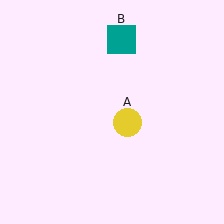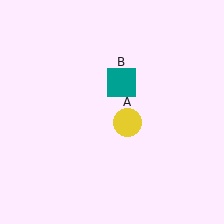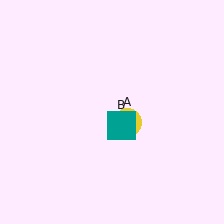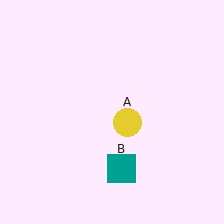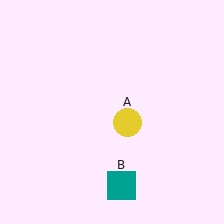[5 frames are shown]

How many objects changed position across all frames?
1 object changed position: teal square (object B).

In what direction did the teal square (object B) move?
The teal square (object B) moved down.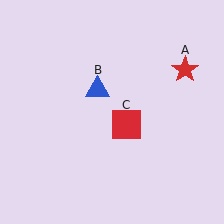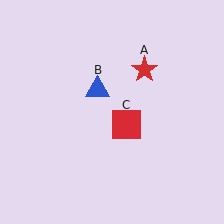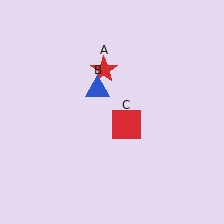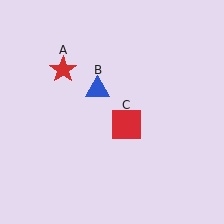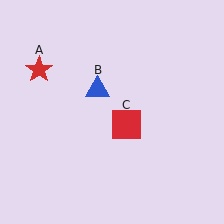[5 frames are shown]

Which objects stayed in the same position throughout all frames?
Blue triangle (object B) and red square (object C) remained stationary.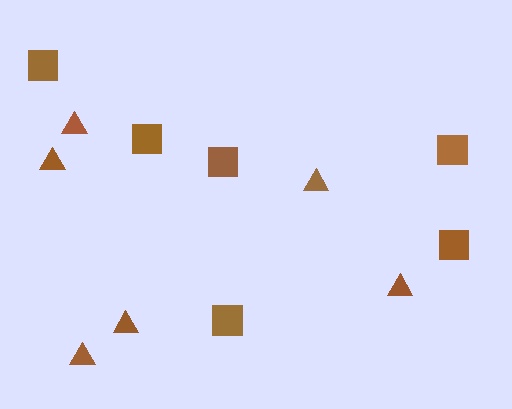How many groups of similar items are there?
There are 2 groups: one group of triangles (6) and one group of squares (6).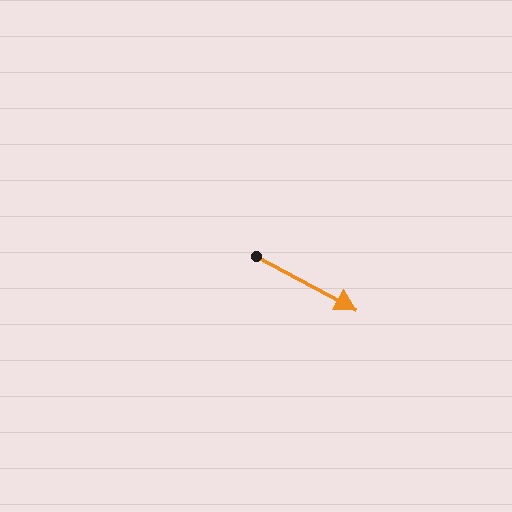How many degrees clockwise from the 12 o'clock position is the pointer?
Approximately 118 degrees.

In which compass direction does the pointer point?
Southeast.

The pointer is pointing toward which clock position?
Roughly 4 o'clock.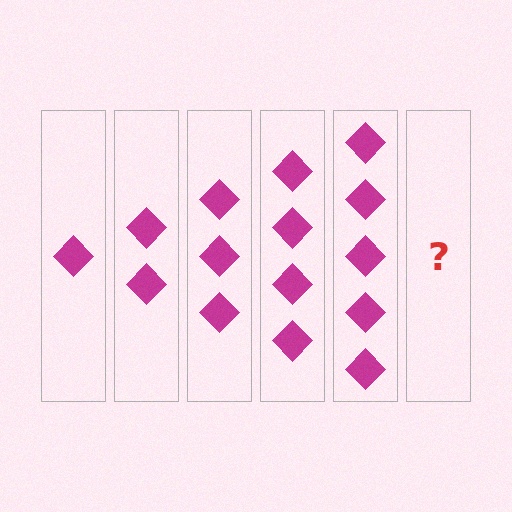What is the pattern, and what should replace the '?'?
The pattern is that each step adds one more diamond. The '?' should be 6 diamonds.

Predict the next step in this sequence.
The next step is 6 diamonds.